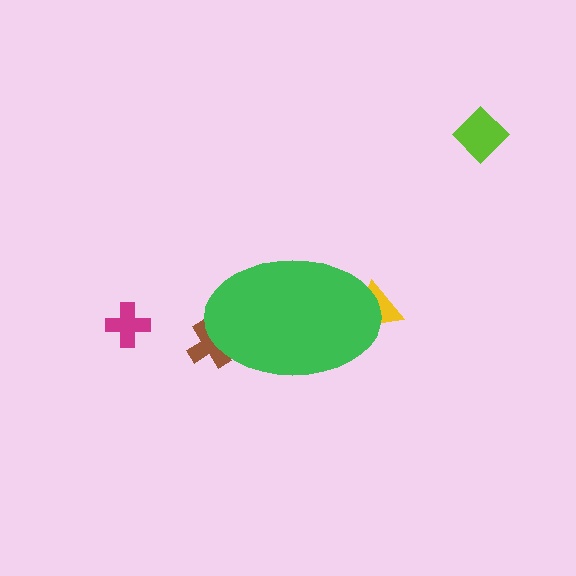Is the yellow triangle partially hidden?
Yes, the yellow triangle is partially hidden behind the green ellipse.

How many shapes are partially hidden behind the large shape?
2 shapes are partially hidden.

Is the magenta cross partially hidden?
No, the magenta cross is fully visible.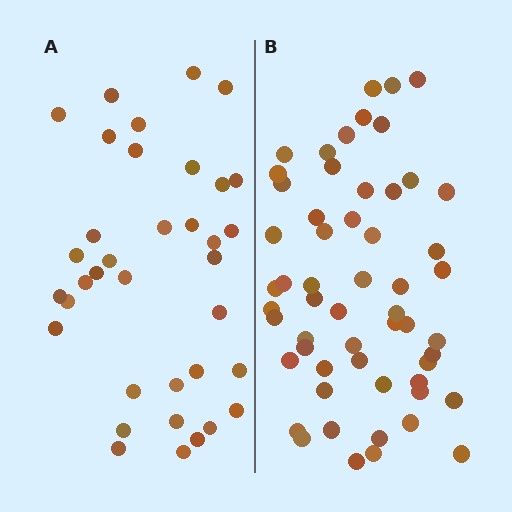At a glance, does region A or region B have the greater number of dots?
Region B (the right region) has more dots.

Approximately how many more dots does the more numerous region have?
Region B has approximately 20 more dots than region A.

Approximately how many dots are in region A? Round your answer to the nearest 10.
About 40 dots. (The exact count is 36, which rounds to 40.)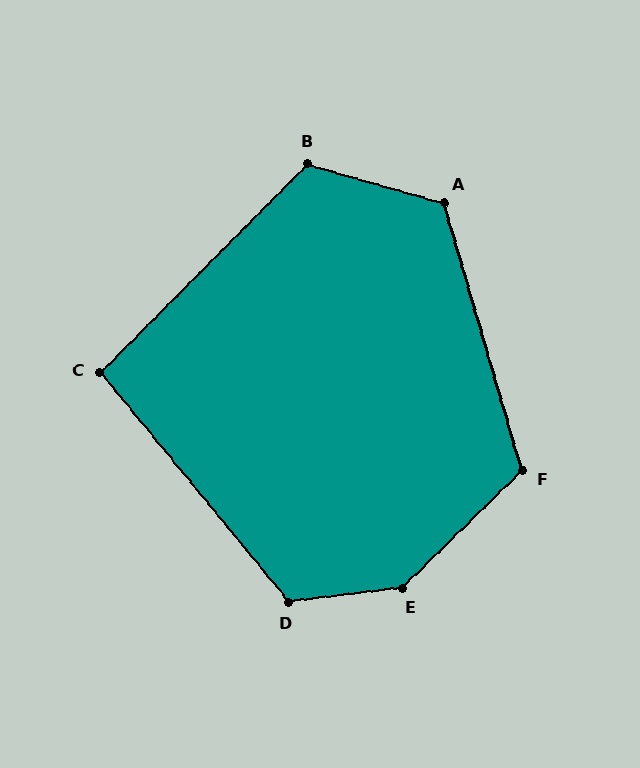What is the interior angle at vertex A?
Approximately 122 degrees (obtuse).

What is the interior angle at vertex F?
Approximately 118 degrees (obtuse).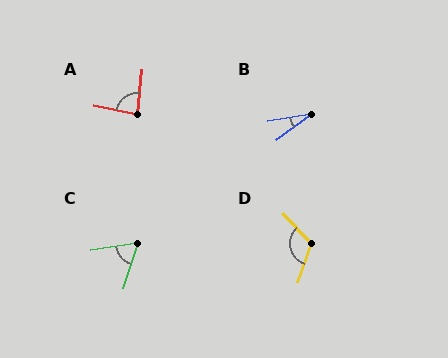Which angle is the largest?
D, at approximately 118 degrees.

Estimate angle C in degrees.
Approximately 63 degrees.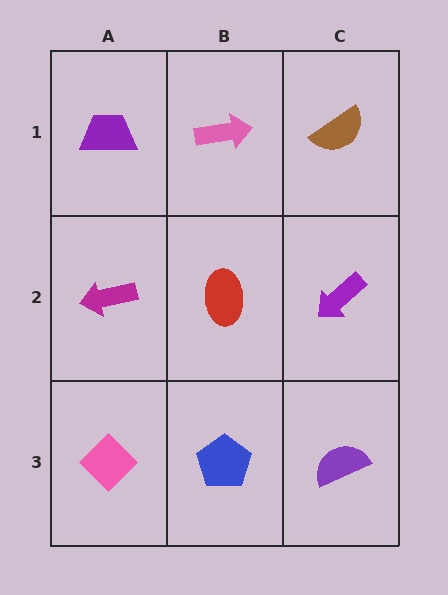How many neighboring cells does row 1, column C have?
2.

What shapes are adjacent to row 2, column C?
A brown semicircle (row 1, column C), a purple semicircle (row 3, column C), a red ellipse (row 2, column B).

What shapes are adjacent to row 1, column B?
A red ellipse (row 2, column B), a purple trapezoid (row 1, column A), a brown semicircle (row 1, column C).